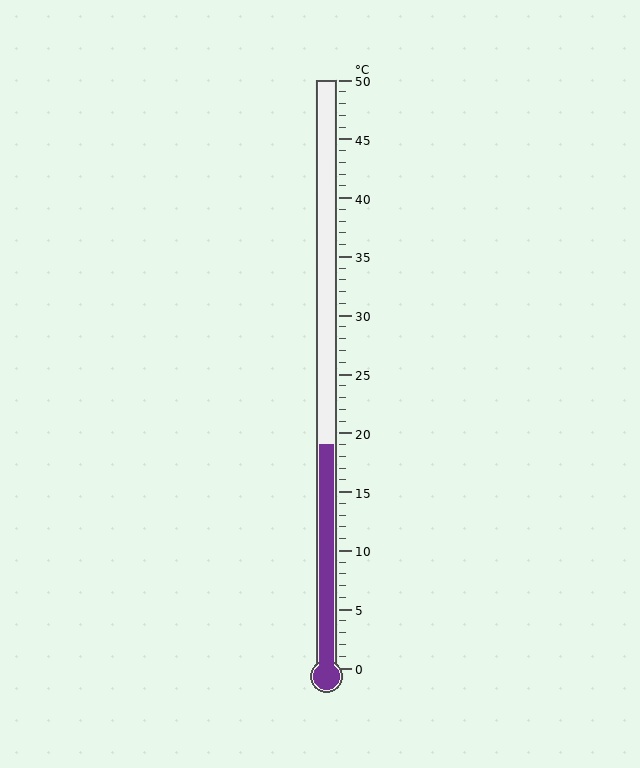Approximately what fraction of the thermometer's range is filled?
The thermometer is filled to approximately 40% of its range.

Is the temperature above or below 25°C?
The temperature is below 25°C.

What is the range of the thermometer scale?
The thermometer scale ranges from 0°C to 50°C.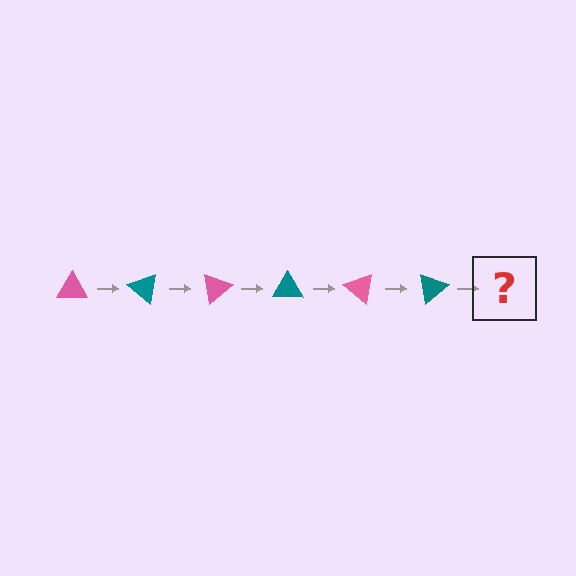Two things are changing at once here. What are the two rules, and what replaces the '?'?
The two rules are that it rotates 40 degrees each step and the color cycles through pink and teal. The '?' should be a pink triangle, rotated 240 degrees from the start.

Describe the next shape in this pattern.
It should be a pink triangle, rotated 240 degrees from the start.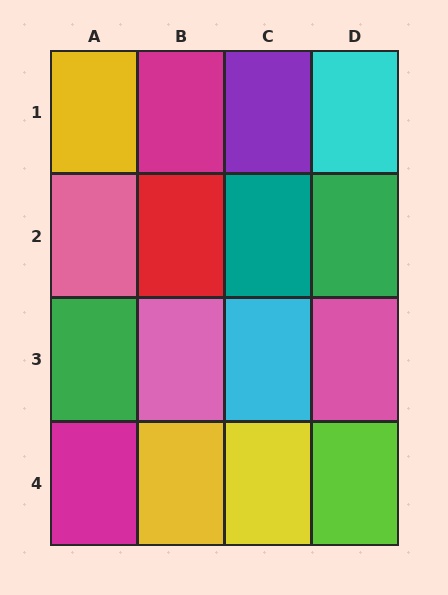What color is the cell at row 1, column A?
Yellow.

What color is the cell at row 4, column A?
Magenta.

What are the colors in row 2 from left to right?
Pink, red, teal, green.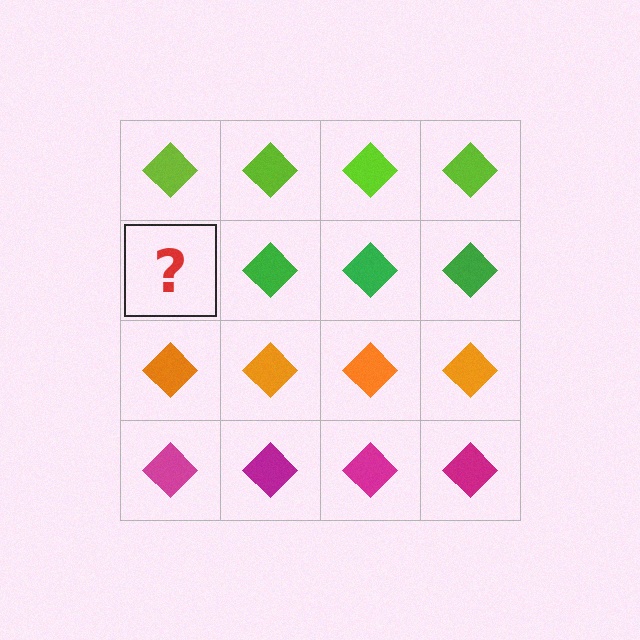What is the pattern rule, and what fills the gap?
The rule is that each row has a consistent color. The gap should be filled with a green diamond.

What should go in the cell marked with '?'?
The missing cell should contain a green diamond.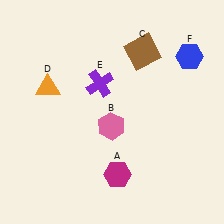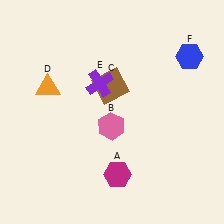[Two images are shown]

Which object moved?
The brown square (C) moved down.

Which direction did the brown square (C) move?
The brown square (C) moved down.